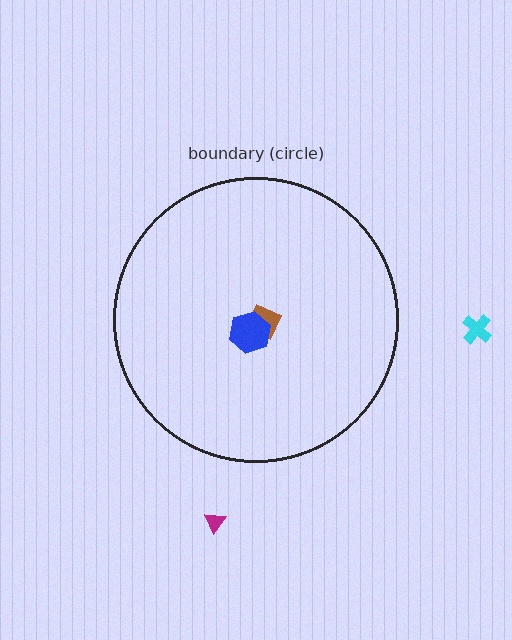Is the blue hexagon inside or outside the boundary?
Inside.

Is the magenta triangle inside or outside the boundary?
Outside.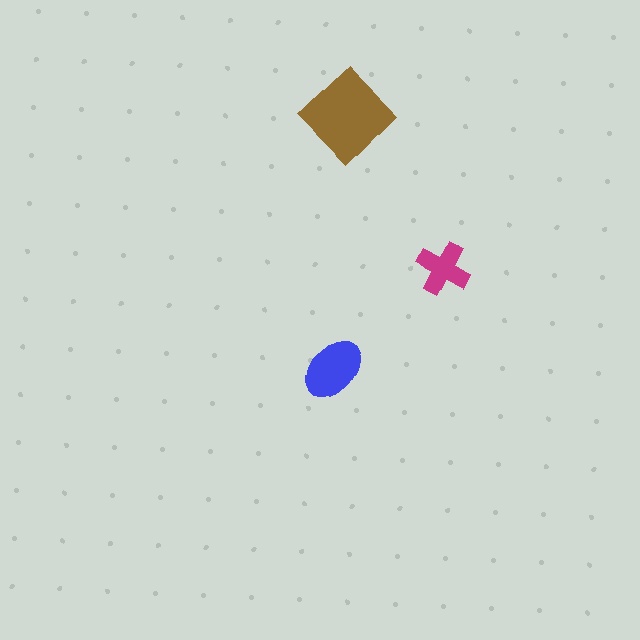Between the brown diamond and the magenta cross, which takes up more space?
The brown diamond.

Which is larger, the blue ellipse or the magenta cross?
The blue ellipse.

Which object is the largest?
The brown diamond.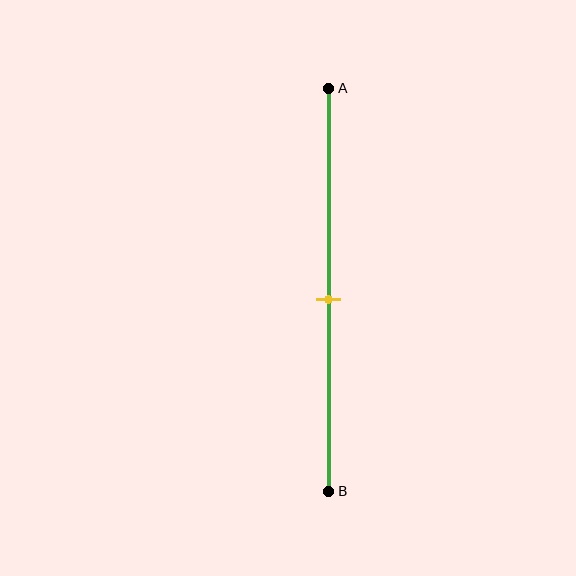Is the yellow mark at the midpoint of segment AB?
Yes, the mark is approximately at the midpoint.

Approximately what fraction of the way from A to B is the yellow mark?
The yellow mark is approximately 50% of the way from A to B.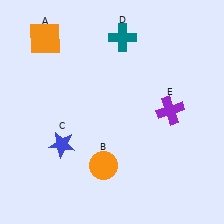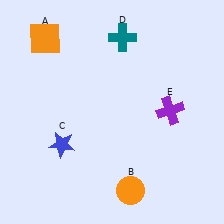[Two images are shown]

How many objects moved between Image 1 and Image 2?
1 object moved between the two images.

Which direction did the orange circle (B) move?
The orange circle (B) moved right.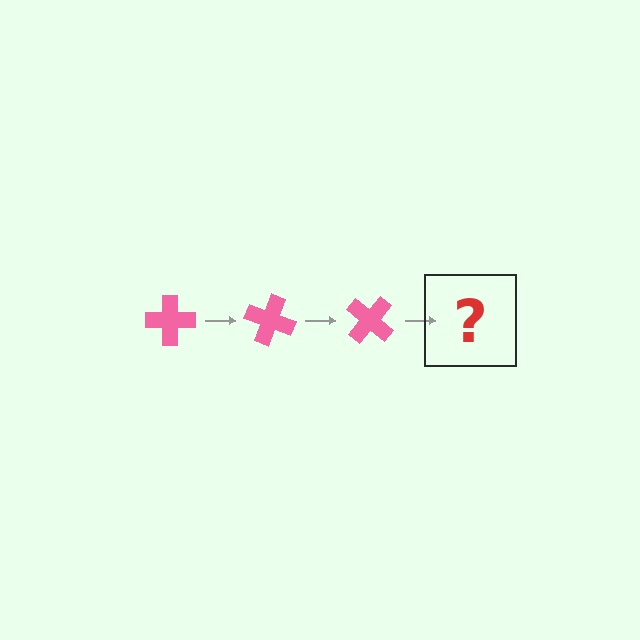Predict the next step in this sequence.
The next step is a pink cross rotated 60 degrees.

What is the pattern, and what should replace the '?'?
The pattern is that the cross rotates 20 degrees each step. The '?' should be a pink cross rotated 60 degrees.